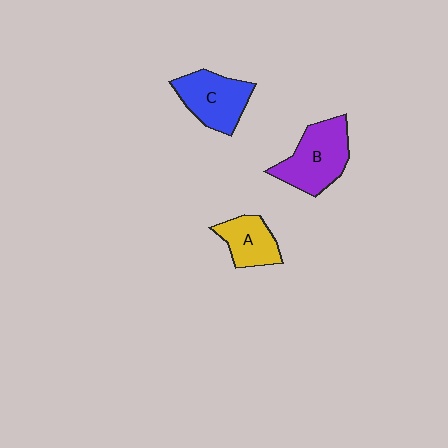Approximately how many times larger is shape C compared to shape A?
Approximately 1.4 times.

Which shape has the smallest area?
Shape A (yellow).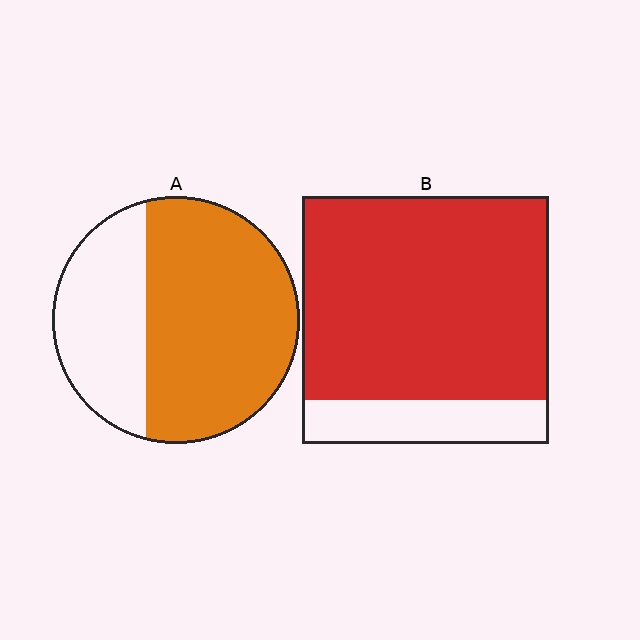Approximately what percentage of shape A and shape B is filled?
A is approximately 65% and B is approximately 80%.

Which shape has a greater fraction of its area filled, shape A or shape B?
Shape B.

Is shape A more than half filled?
Yes.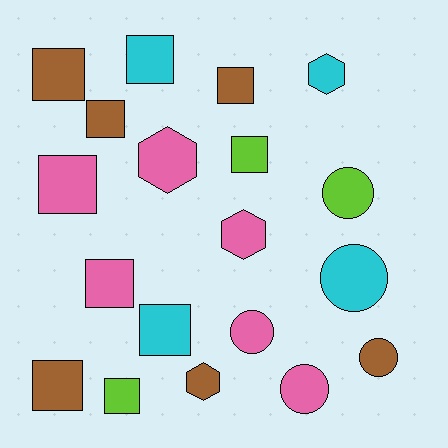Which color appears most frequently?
Brown, with 6 objects.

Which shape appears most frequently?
Square, with 10 objects.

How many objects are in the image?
There are 19 objects.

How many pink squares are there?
There are 2 pink squares.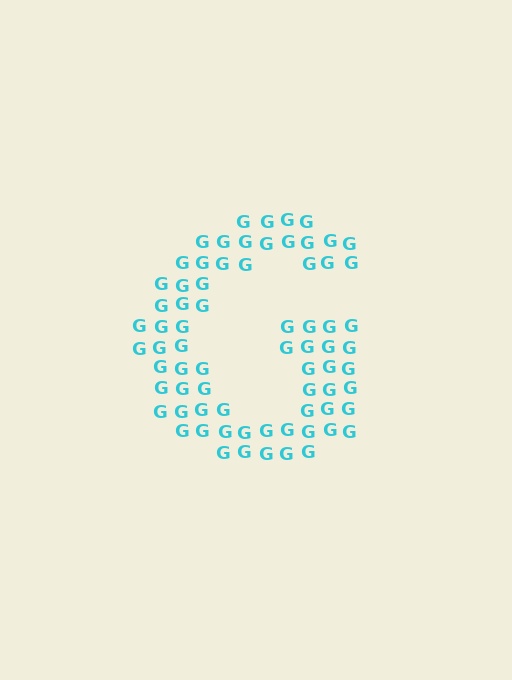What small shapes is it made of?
It is made of small letter G's.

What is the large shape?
The large shape is the letter G.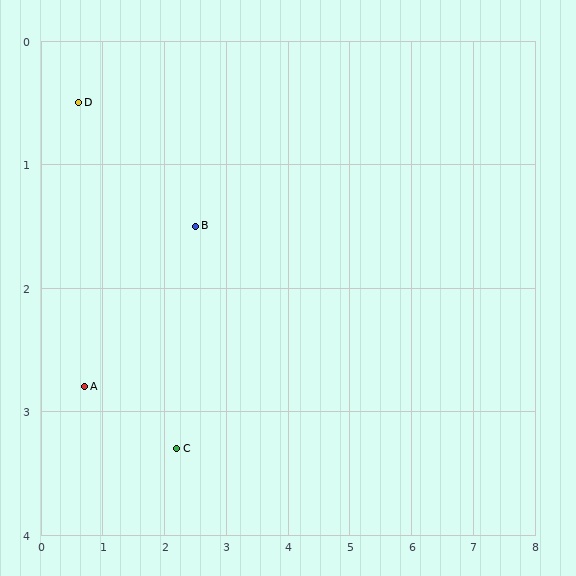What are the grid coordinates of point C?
Point C is at approximately (2.2, 3.3).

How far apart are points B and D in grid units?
Points B and D are about 2.1 grid units apart.